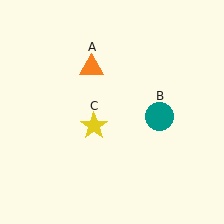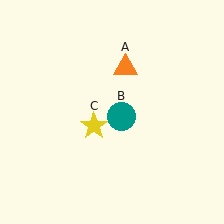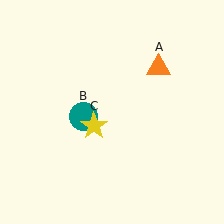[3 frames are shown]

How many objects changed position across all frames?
2 objects changed position: orange triangle (object A), teal circle (object B).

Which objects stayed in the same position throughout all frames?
Yellow star (object C) remained stationary.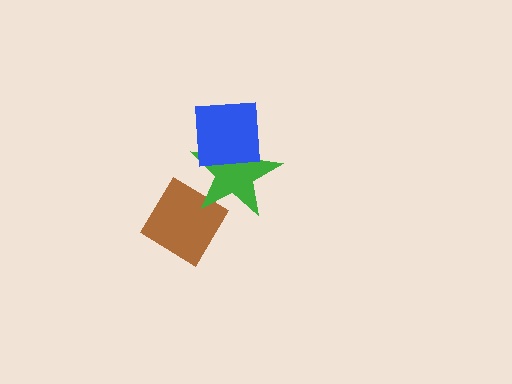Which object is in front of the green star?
The blue square is in front of the green star.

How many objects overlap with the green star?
2 objects overlap with the green star.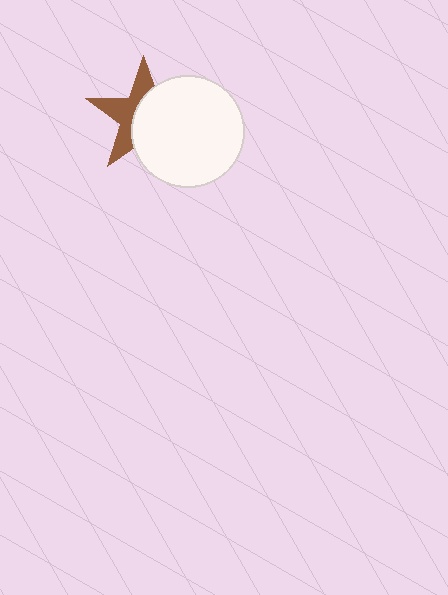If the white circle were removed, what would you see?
You would see the complete brown star.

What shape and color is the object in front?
The object in front is a white circle.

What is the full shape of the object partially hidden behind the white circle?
The partially hidden object is a brown star.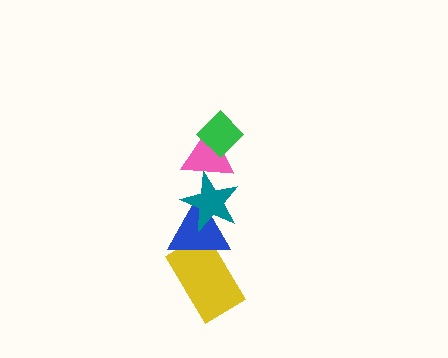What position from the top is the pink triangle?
The pink triangle is 2nd from the top.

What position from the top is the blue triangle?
The blue triangle is 4th from the top.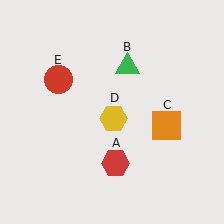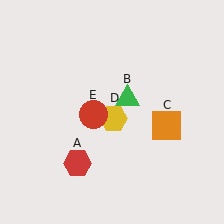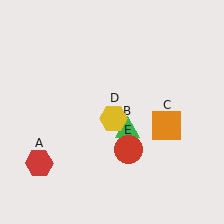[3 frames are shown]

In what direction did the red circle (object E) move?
The red circle (object E) moved down and to the right.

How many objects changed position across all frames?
3 objects changed position: red hexagon (object A), green triangle (object B), red circle (object E).